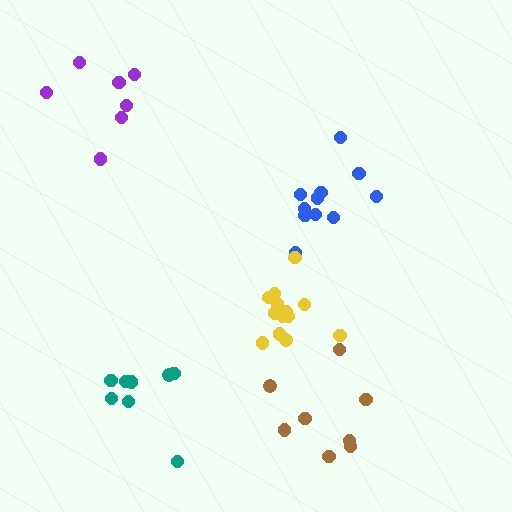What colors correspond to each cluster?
The clusters are colored: blue, yellow, brown, purple, teal.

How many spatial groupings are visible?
There are 5 spatial groupings.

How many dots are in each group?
Group 1: 11 dots, Group 2: 13 dots, Group 3: 8 dots, Group 4: 7 dots, Group 5: 8 dots (47 total).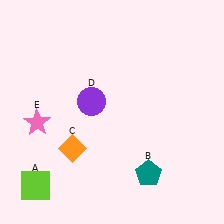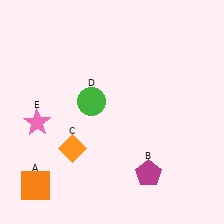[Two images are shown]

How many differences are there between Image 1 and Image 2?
There are 3 differences between the two images.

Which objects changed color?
A changed from lime to orange. B changed from teal to magenta. D changed from purple to green.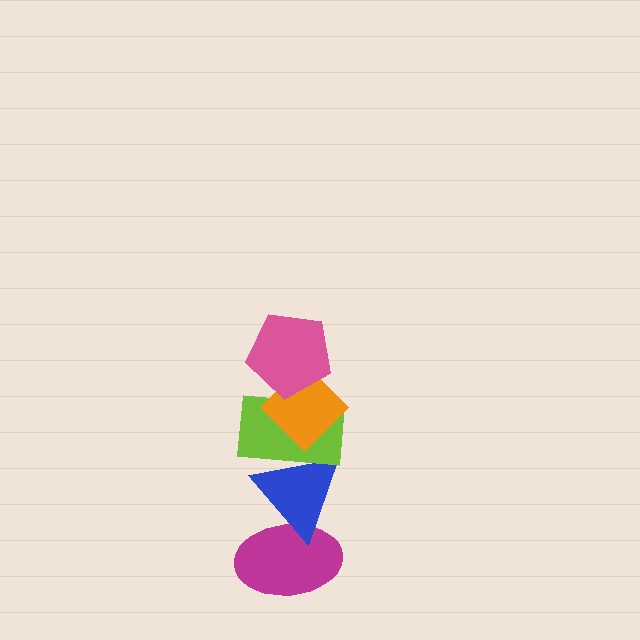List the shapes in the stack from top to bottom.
From top to bottom: the pink pentagon, the orange diamond, the lime rectangle, the blue triangle, the magenta ellipse.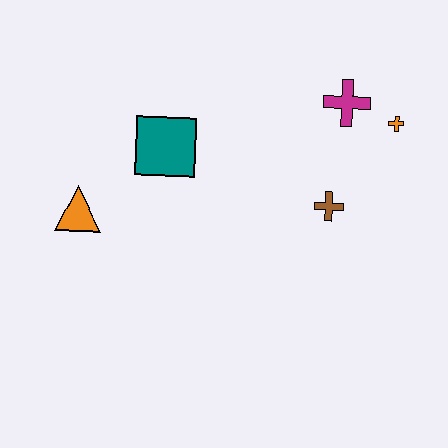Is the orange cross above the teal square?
Yes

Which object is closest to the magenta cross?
The orange cross is closest to the magenta cross.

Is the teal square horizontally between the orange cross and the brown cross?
No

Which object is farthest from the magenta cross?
The orange triangle is farthest from the magenta cross.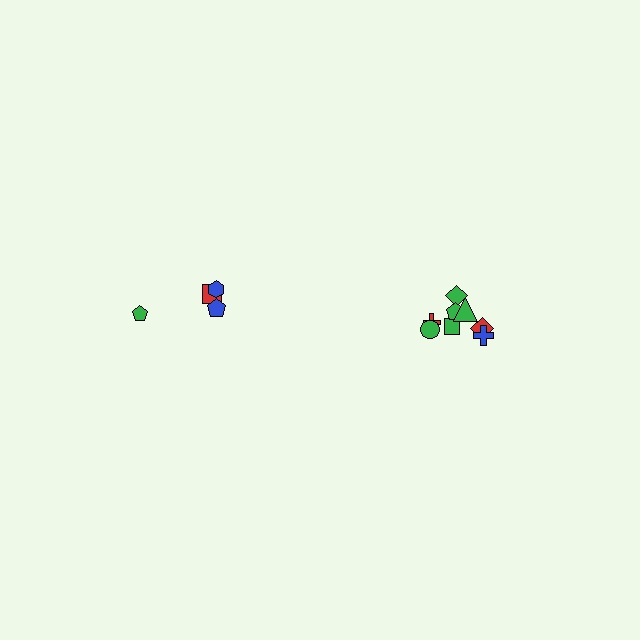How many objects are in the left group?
There are 4 objects.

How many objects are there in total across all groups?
There are 12 objects.